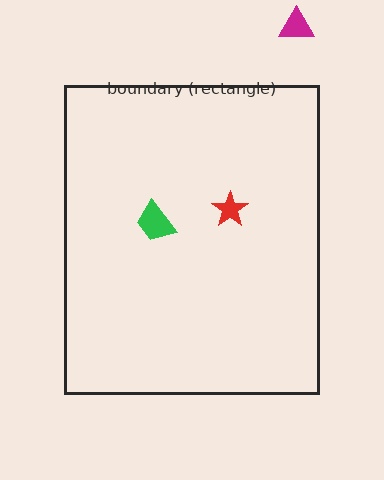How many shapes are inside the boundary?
2 inside, 1 outside.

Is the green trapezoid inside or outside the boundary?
Inside.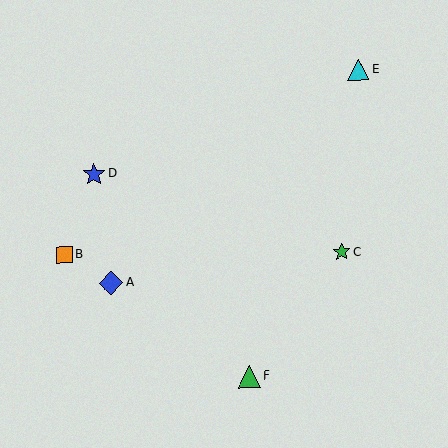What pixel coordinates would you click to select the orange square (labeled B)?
Click at (65, 255) to select the orange square B.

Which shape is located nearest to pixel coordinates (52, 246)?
The orange square (labeled B) at (65, 255) is nearest to that location.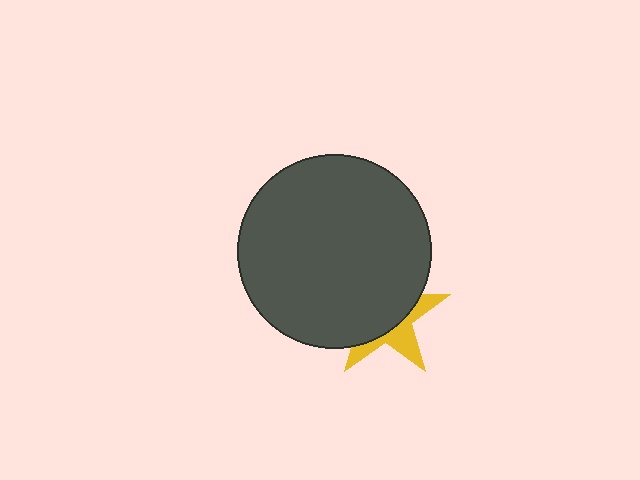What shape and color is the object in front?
The object in front is a dark gray circle.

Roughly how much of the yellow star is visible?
A small part of it is visible (roughly 36%).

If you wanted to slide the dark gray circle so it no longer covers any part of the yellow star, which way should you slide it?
Slide it toward the upper-left — that is the most direct way to separate the two shapes.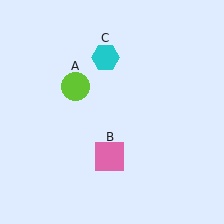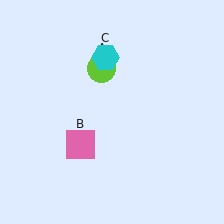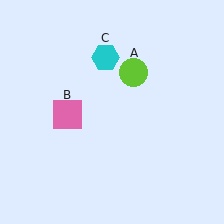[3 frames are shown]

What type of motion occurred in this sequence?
The lime circle (object A), pink square (object B) rotated clockwise around the center of the scene.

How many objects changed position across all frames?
2 objects changed position: lime circle (object A), pink square (object B).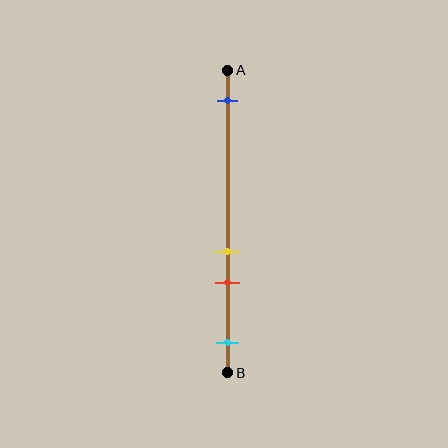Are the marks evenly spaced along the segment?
No, the marks are not evenly spaced.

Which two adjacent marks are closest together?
The yellow and red marks are the closest adjacent pair.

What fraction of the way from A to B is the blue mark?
The blue mark is approximately 10% (0.1) of the way from A to B.